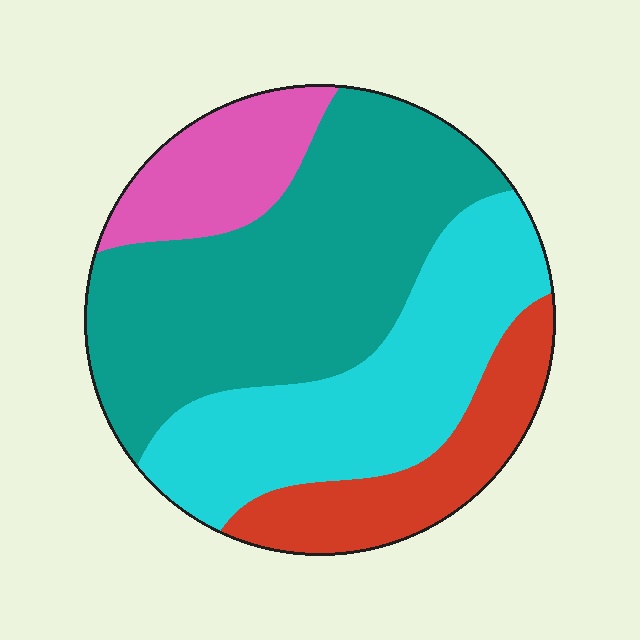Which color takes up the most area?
Teal, at roughly 45%.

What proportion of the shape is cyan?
Cyan covers around 30% of the shape.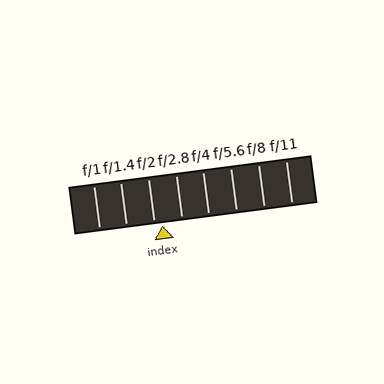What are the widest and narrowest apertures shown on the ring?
The widest aperture shown is f/1 and the narrowest is f/11.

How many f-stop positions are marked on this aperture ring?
There are 8 f-stop positions marked.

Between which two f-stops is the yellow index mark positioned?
The index mark is between f/2 and f/2.8.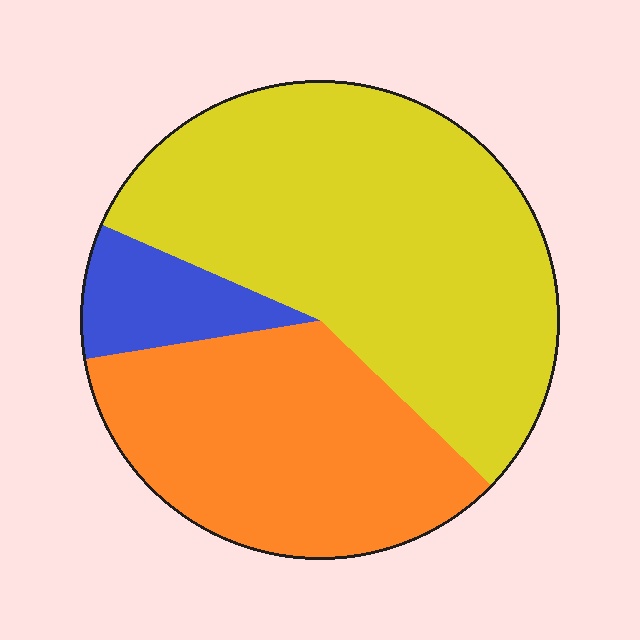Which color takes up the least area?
Blue, at roughly 10%.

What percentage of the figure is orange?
Orange covers 35% of the figure.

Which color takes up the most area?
Yellow, at roughly 55%.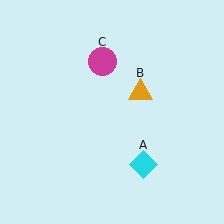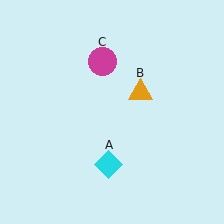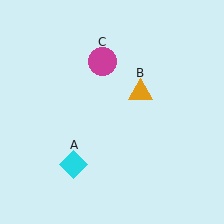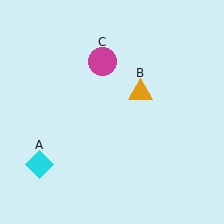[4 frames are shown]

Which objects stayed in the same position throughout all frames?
Orange triangle (object B) and magenta circle (object C) remained stationary.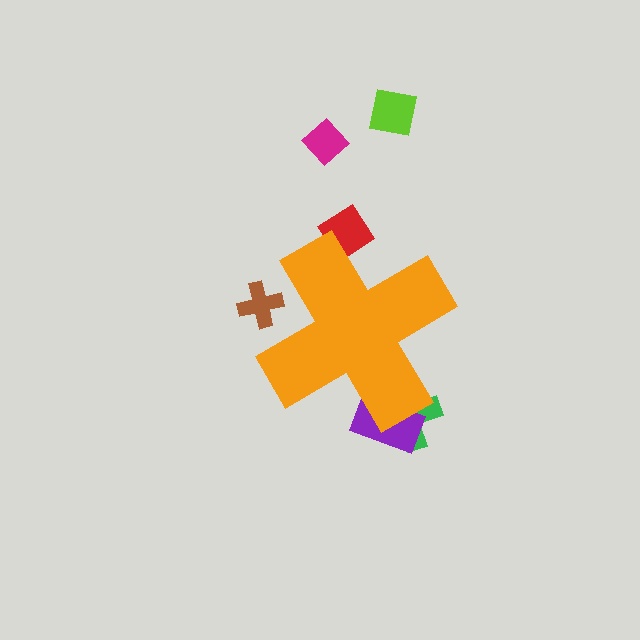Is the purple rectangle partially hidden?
Yes, the purple rectangle is partially hidden behind the orange cross.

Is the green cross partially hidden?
Yes, the green cross is partially hidden behind the orange cross.